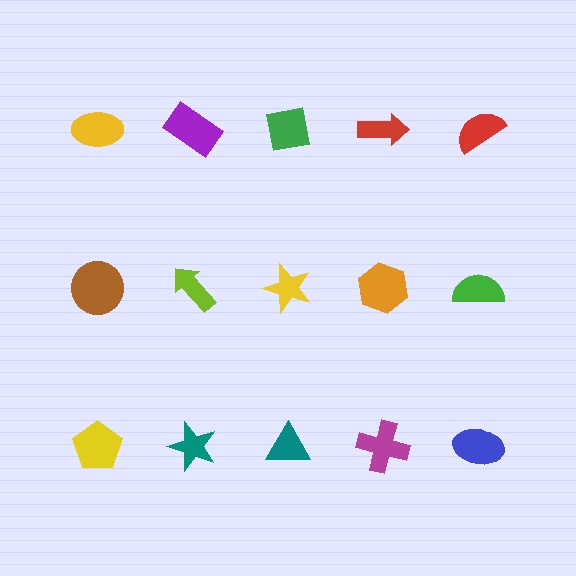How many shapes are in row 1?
5 shapes.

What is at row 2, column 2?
A lime arrow.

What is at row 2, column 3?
A yellow star.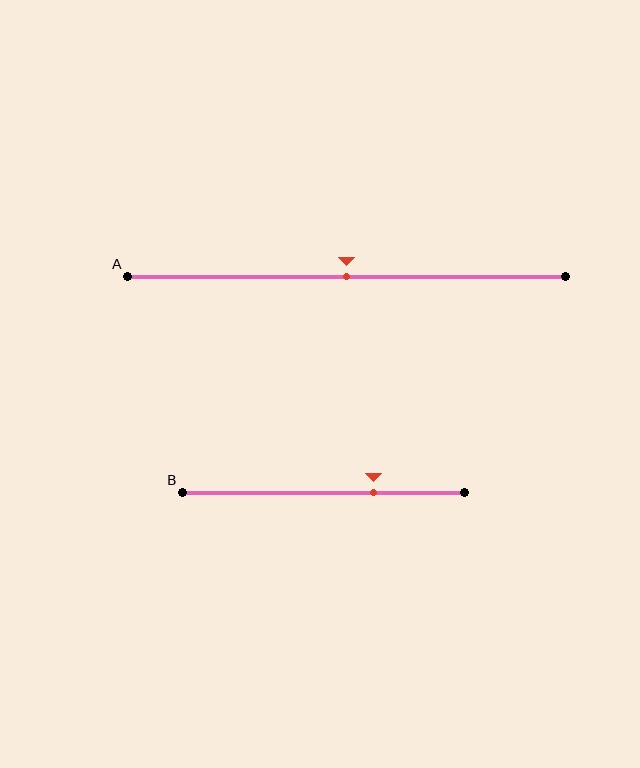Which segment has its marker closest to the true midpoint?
Segment A has its marker closest to the true midpoint.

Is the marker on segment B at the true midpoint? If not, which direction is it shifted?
No, the marker on segment B is shifted to the right by about 18% of the segment length.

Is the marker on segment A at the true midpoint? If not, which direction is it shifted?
Yes, the marker on segment A is at the true midpoint.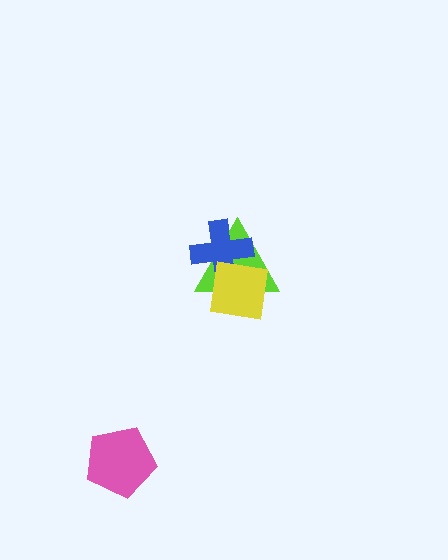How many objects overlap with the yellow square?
2 objects overlap with the yellow square.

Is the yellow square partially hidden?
No, no other shape covers it.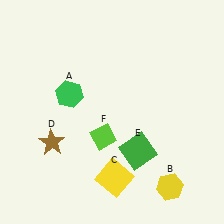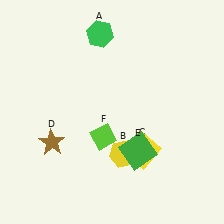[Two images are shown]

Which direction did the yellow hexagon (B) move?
The yellow hexagon (B) moved left.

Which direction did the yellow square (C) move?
The yellow square (C) moved up.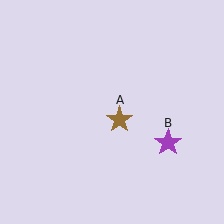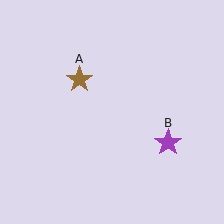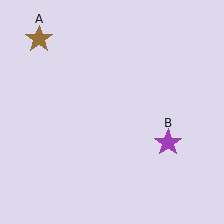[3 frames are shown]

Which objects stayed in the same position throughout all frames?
Purple star (object B) remained stationary.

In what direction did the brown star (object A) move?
The brown star (object A) moved up and to the left.